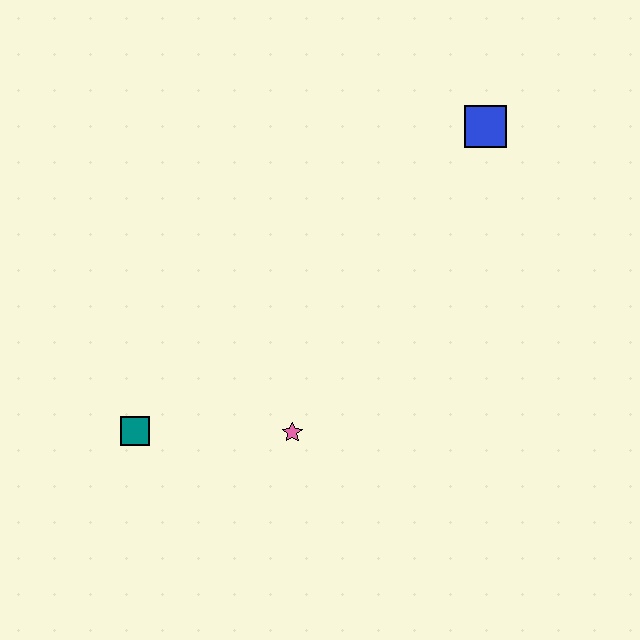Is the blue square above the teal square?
Yes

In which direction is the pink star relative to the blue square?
The pink star is below the blue square.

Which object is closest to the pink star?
The teal square is closest to the pink star.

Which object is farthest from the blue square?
The teal square is farthest from the blue square.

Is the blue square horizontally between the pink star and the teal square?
No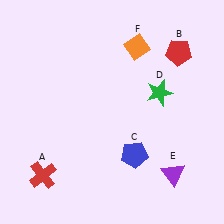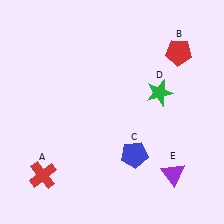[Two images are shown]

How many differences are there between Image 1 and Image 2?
There is 1 difference between the two images.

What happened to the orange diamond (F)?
The orange diamond (F) was removed in Image 2. It was in the top-right area of Image 1.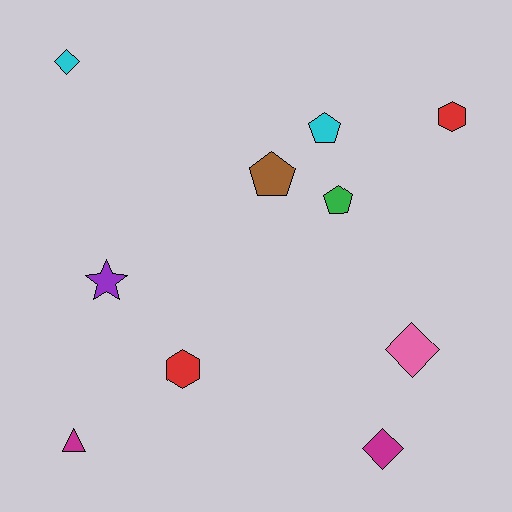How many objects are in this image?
There are 10 objects.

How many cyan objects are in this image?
There are 2 cyan objects.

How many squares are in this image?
There are no squares.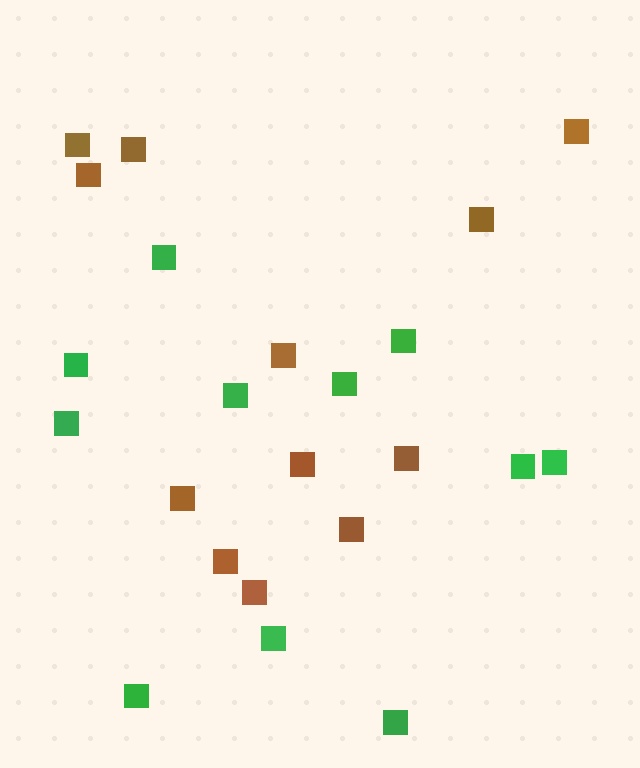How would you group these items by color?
There are 2 groups: one group of brown squares (12) and one group of green squares (11).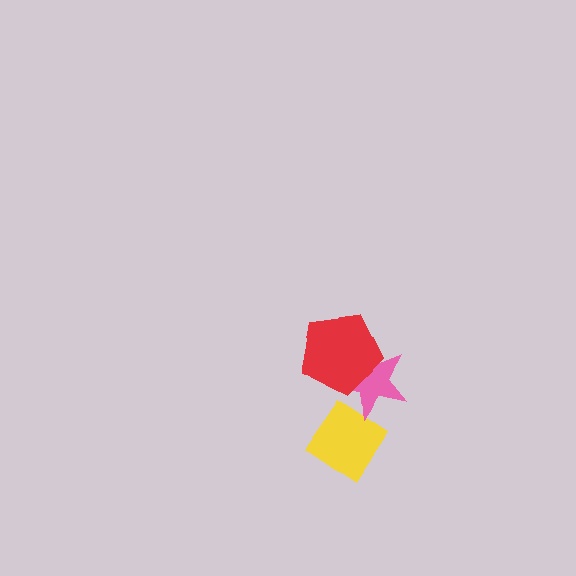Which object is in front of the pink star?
The red pentagon is in front of the pink star.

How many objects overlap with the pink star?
1 object overlaps with the pink star.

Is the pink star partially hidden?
Yes, it is partially covered by another shape.